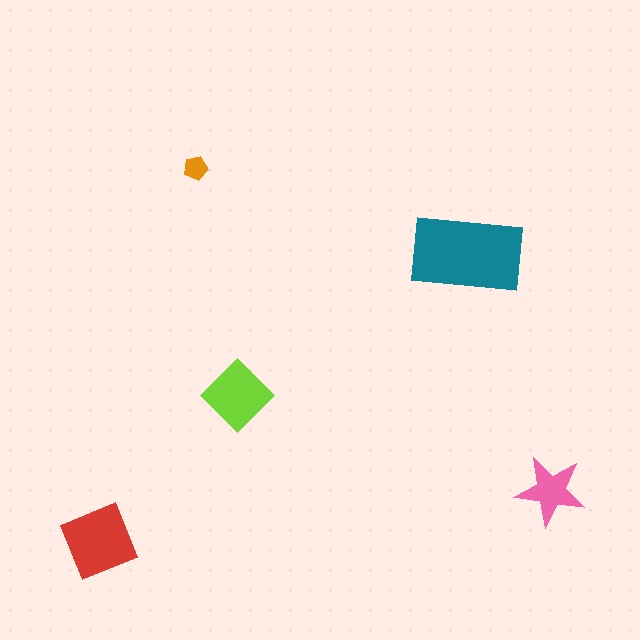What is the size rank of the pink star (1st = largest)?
4th.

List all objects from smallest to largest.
The orange pentagon, the pink star, the lime diamond, the red square, the teal rectangle.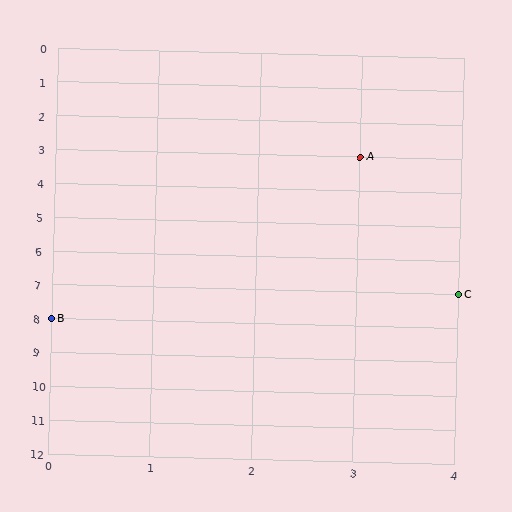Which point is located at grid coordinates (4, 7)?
Point C is at (4, 7).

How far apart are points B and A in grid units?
Points B and A are 3 columns and 5 rows apart (about 5.8 grid units diagonally).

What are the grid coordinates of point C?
Point C is at grid coordinates (4, 7).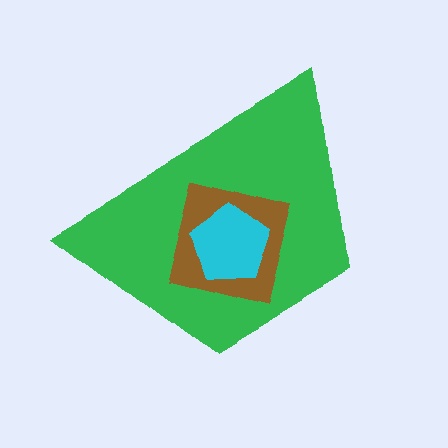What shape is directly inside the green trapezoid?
The brown square.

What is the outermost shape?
The green trapezoid.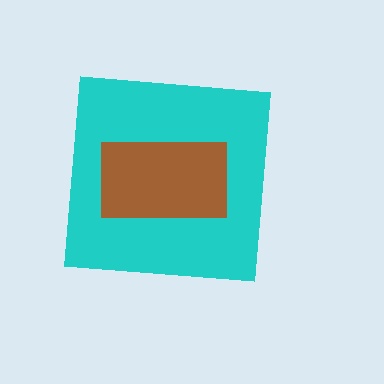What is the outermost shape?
The cyan square.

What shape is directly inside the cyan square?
The brown rectangle.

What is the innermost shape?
The brown rectangle.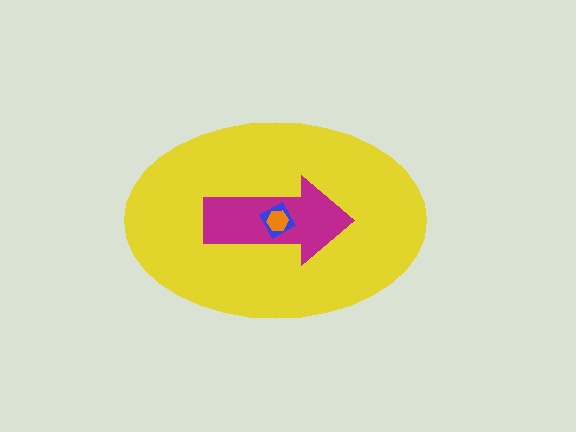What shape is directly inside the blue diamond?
The orange hexagon.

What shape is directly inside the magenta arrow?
The blue diamond.